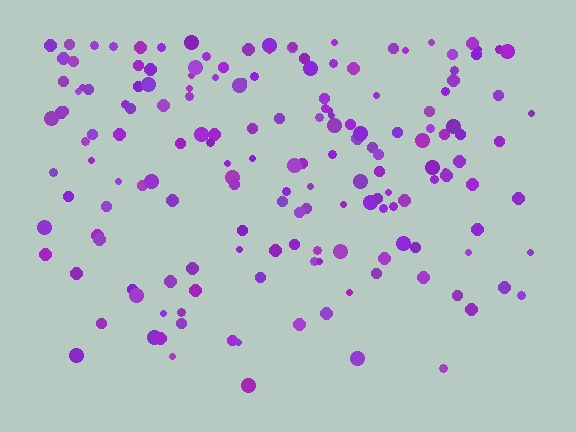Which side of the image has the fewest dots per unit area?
The bottom.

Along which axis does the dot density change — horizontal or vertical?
Vertical.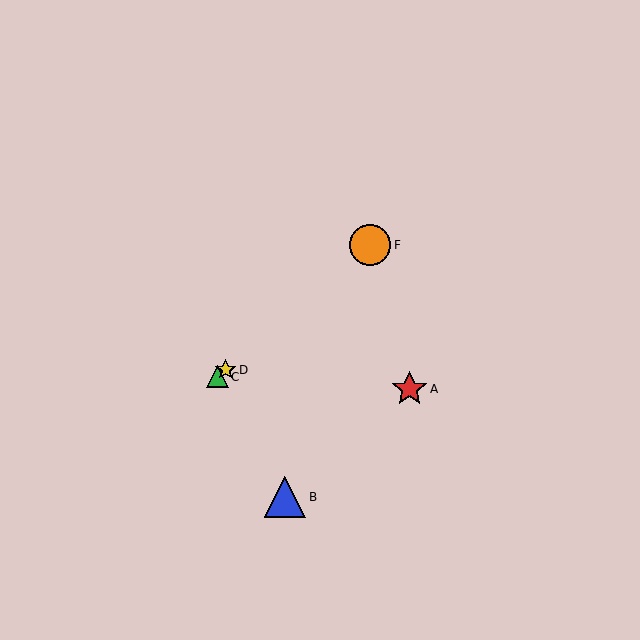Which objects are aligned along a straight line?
Objects C, D, E, F are aligned along a straight line.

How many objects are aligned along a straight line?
4 objects (C, D, E, F) are aligned along a straight line.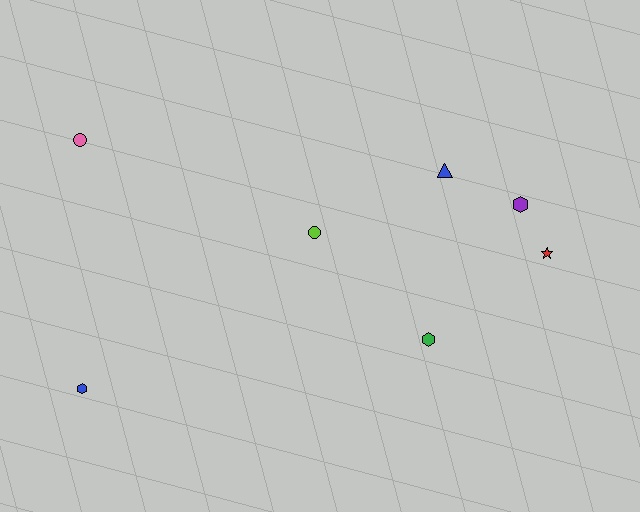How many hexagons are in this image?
There are 3 hexagons.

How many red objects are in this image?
There is 1 red object.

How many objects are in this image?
There are 7 objects.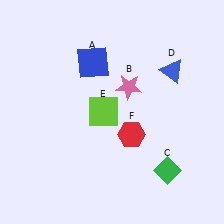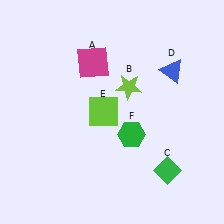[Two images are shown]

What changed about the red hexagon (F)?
In Image 1, F is red. In Image 2, it changed to green.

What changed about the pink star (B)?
In Image 1, B is pink. In Image 2, it changed to lime.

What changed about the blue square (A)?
In Image 1, A is blue. In Image 2, it changed to magenta.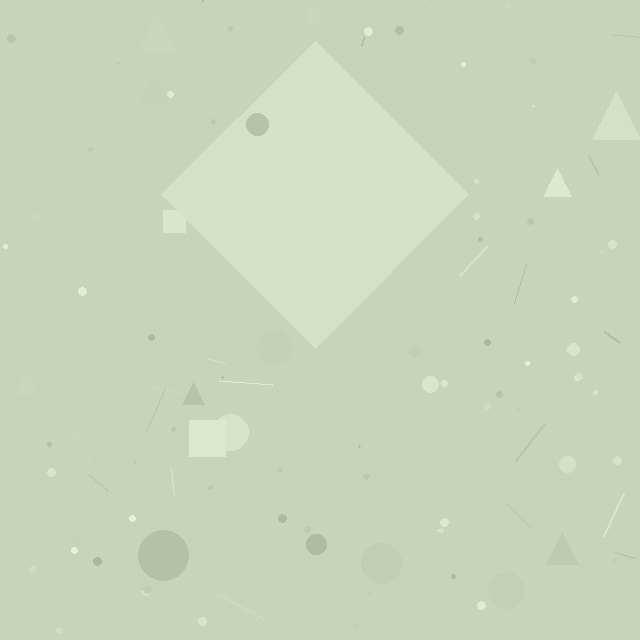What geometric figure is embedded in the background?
A diamond is embedded in the background.